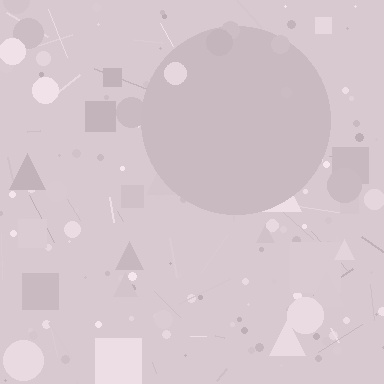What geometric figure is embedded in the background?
A circle is embedded in the background.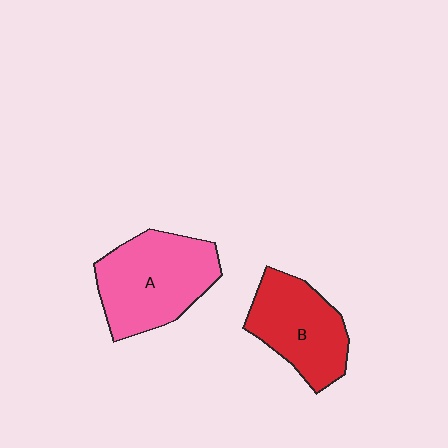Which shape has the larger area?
Shape A (pink).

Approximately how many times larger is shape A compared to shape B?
Approximately 1.2 times.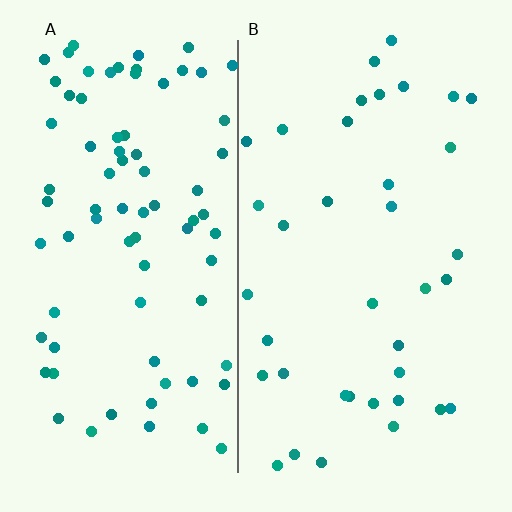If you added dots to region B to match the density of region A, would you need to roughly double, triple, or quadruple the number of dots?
Approximately double.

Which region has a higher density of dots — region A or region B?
A (the left).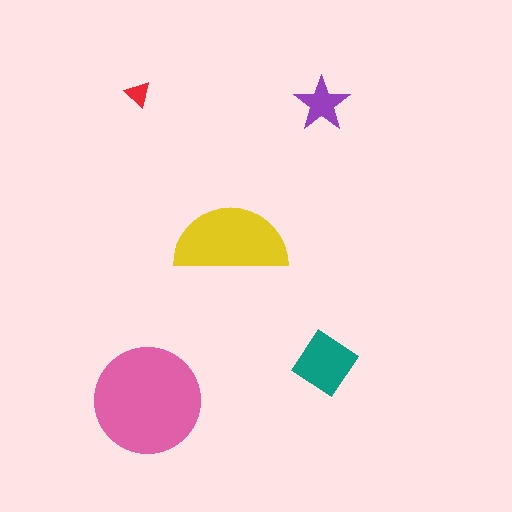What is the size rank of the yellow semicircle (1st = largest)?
2nd.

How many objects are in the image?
There are 5 objects in the image.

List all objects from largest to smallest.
The pink circle, the yellow semicircle, the teal diamond, the purple star, the red triangle.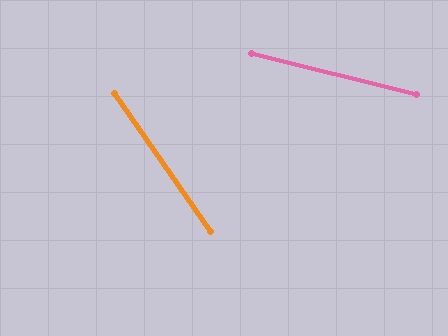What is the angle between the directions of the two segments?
Approximately 41 degrees.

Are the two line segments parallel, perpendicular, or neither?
Neither parallel nor perpendicular — they differ by about 41°.